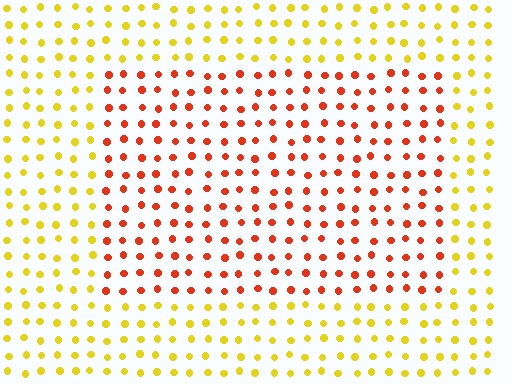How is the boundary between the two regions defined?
The boundary is defined purely by a slight shift in hue (about 48 degrees). Spacing, size, and orientation are identical on both sides.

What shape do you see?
I see a rectangle.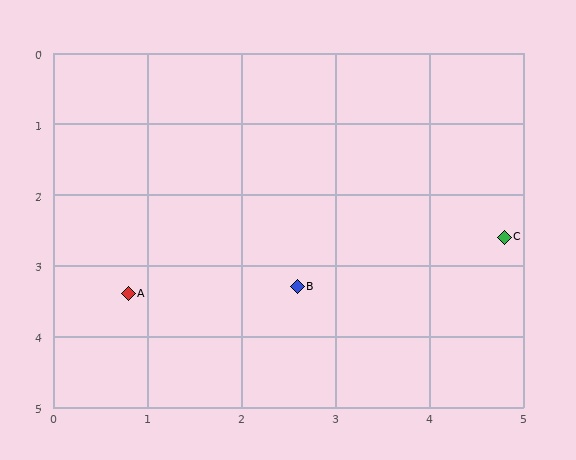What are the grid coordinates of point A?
Point A is at approximately (0.8, 3.4).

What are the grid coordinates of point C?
Point C is at approximately (4.8, 2.6).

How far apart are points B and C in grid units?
Points B and C are about 2.3 grid units apart.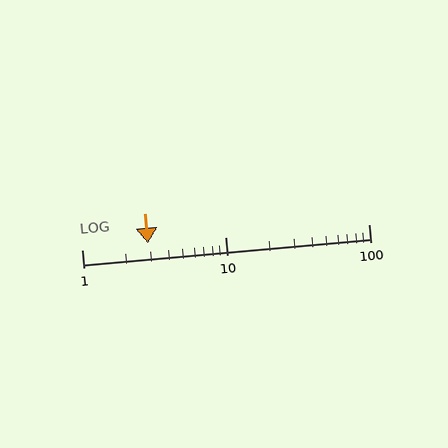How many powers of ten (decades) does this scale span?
The scale spans 2 decades, from 1 to 100.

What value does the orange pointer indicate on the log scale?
The pointer indicates approximately 2.9.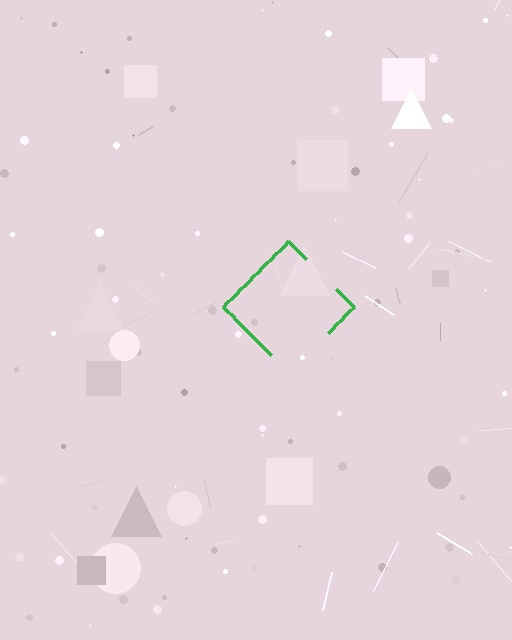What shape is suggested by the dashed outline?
The dashed outline suggests a diamond.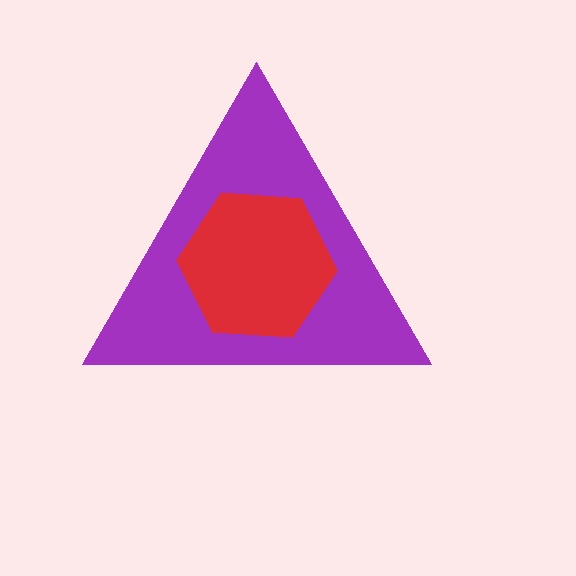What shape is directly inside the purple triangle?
The red hexagon.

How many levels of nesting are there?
2.